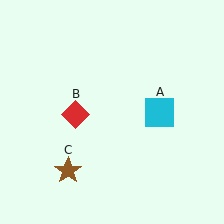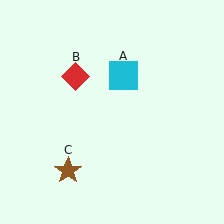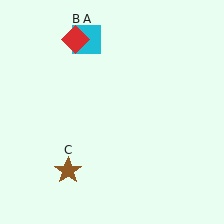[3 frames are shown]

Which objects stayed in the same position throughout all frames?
Brown star (object C) remained stationary.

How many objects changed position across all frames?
2 objects changed position: cyan square (object A), red diamond (object B).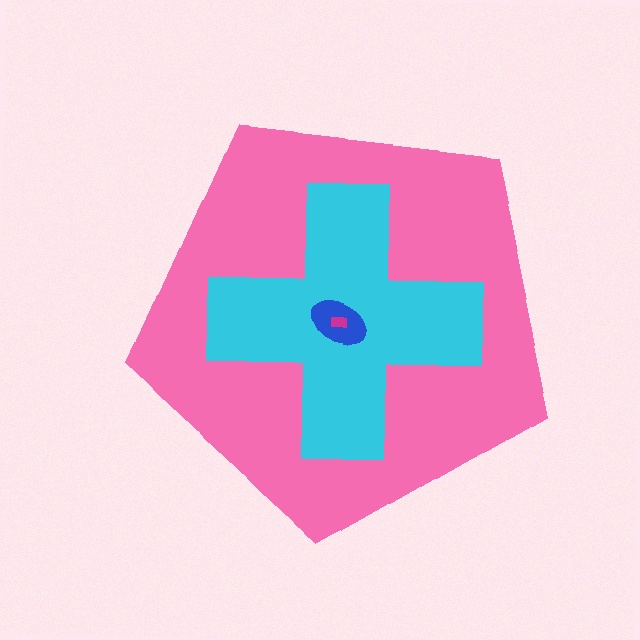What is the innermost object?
The magenta rectangle.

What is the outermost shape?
The pink pentagon.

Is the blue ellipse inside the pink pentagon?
Yes.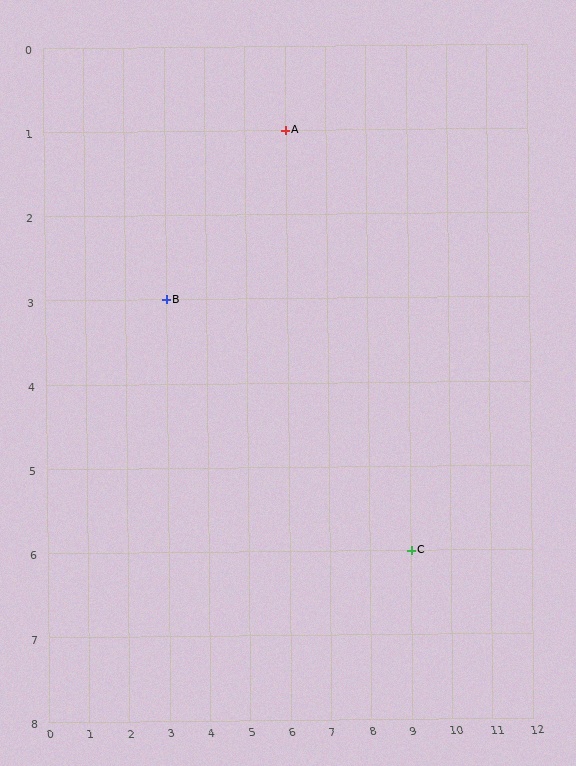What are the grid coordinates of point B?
Point B is at grid coordinates (3, 3).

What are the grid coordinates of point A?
Point A is at grid coordinates (6, 1).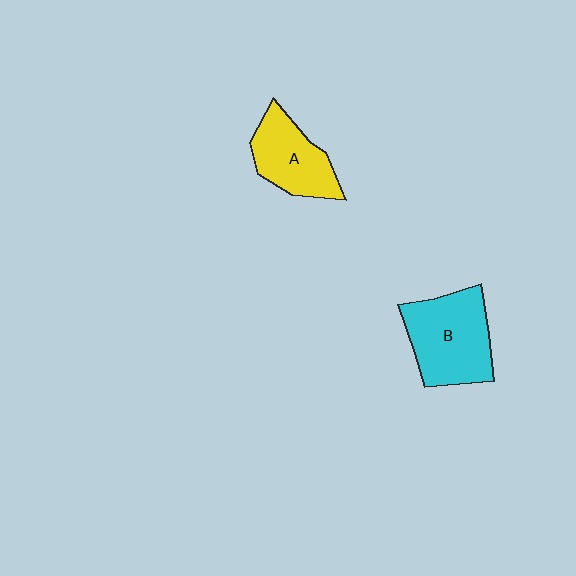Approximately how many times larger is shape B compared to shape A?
Approximately 1.4 times.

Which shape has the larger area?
Shape B (cyan).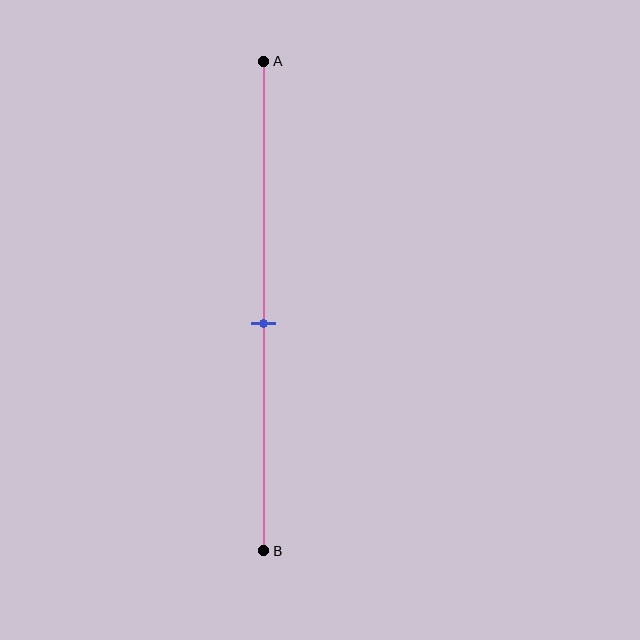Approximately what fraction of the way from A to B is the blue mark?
The blue mark is approximately 55% of the way from A to B.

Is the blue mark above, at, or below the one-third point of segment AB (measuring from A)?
The blue mark is below the one-third point of segment AB.